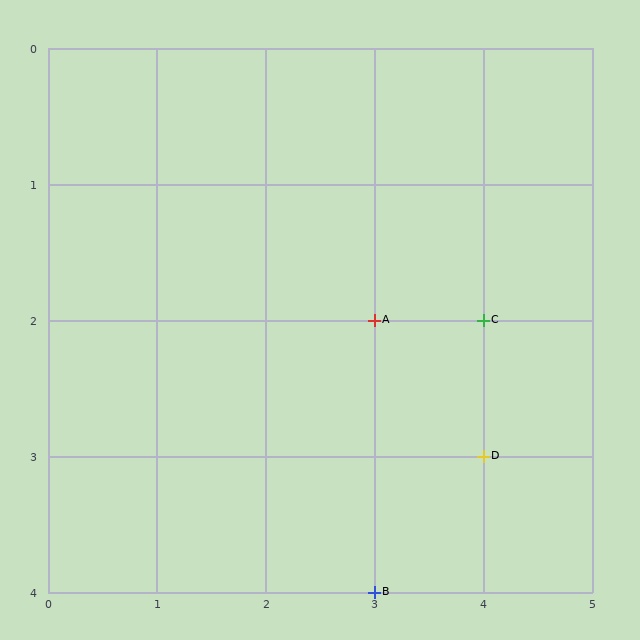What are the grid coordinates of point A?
Point A is at grid coordinates (3, 2).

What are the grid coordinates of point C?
Point C is at grid coordinates (4, 2).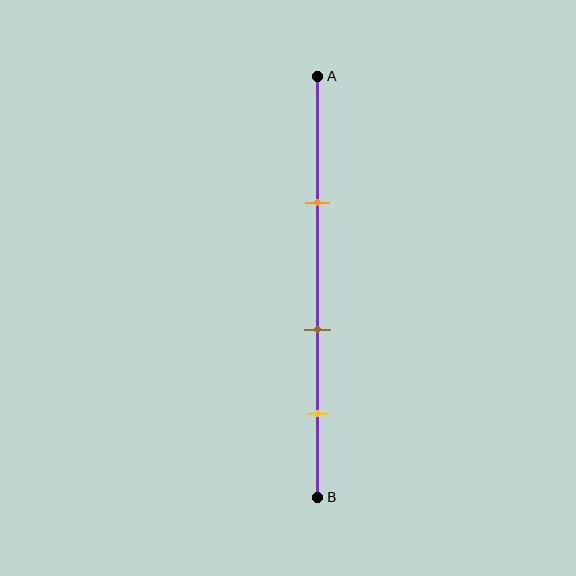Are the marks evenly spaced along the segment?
Yes, the marks are approximately evenly spaced.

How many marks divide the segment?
There are 3 marks dividing the segment.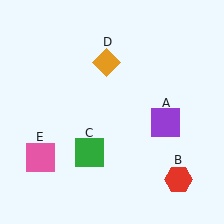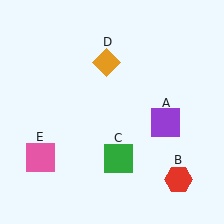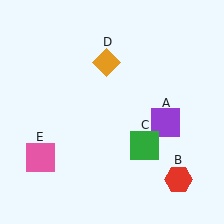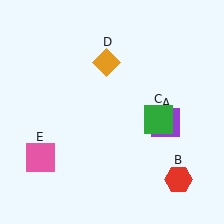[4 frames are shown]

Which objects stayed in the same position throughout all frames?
Purple square (object A) and red hexagon (object B) and orange diamond (object D) and pink square (object E) remained stationary.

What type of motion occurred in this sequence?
The green square (object C) rotated counterclockwise around the center of the scene.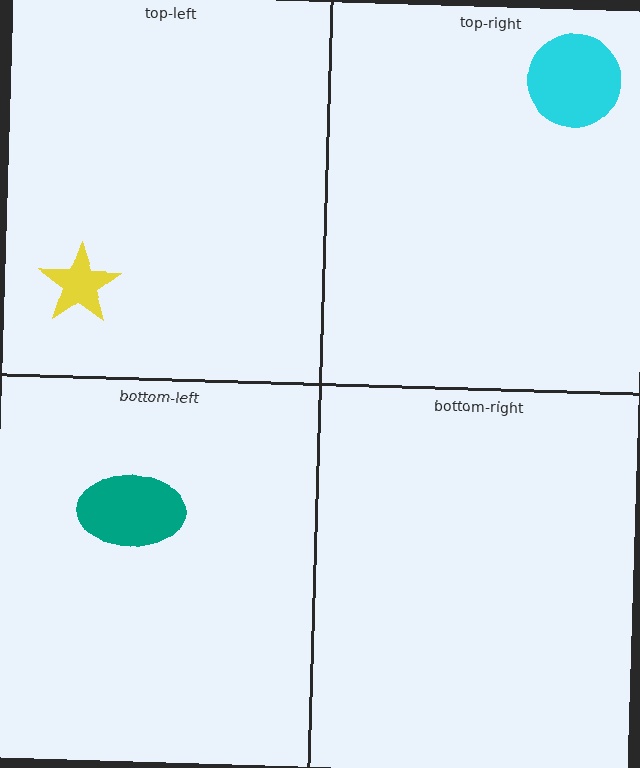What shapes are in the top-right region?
The cyan circle.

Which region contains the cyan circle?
The top-right region.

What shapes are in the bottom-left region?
The teal ellipse.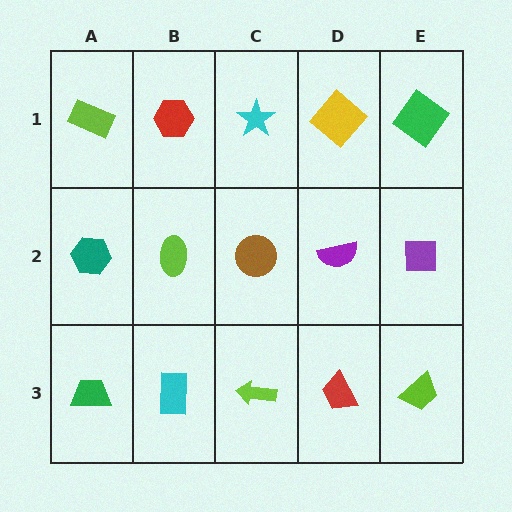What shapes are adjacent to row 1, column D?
A purple semicircle (row 2, column D), a cyan star (row 1, column C), a green diamond (row 1, column E).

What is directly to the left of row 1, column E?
A yellow diamond.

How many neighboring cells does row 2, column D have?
4.